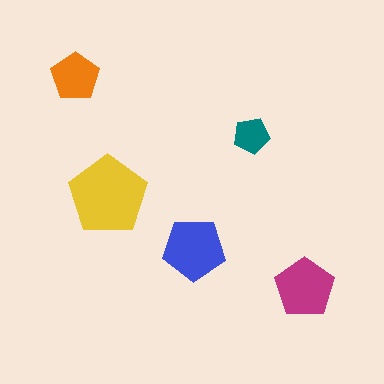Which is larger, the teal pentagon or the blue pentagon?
The blue one.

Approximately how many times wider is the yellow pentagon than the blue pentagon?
About 1.5 times wider.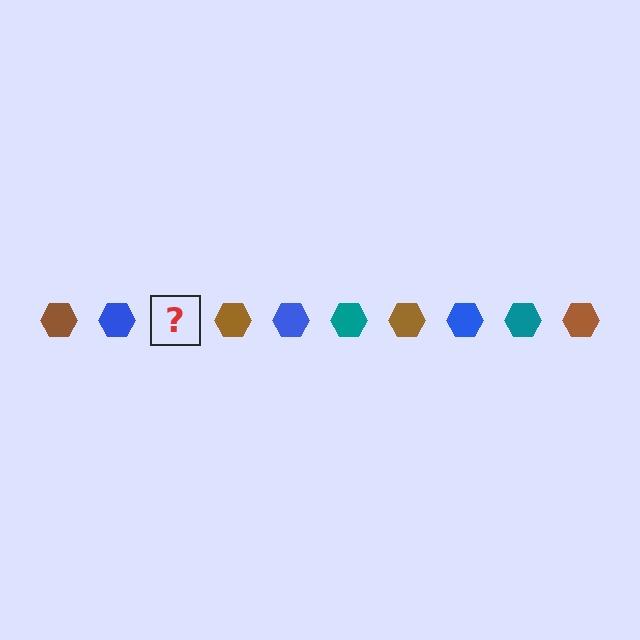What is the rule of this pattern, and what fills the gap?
The rule is that the pattern cycles through brown, blue, teal hexagons. The gap should be filled with a teal hexagon.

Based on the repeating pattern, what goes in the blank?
The blank should be a teal hexagon.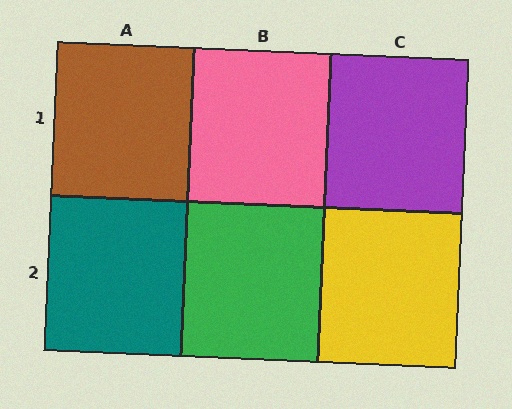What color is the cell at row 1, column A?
Brown.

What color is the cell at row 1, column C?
Purple.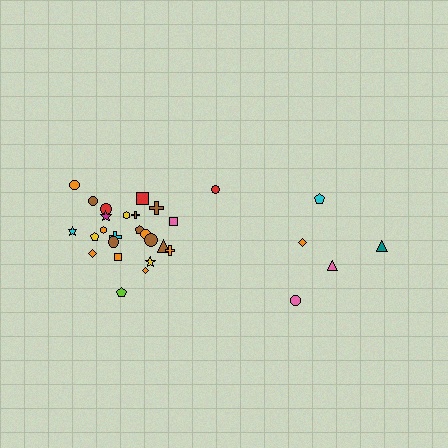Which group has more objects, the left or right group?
The left group.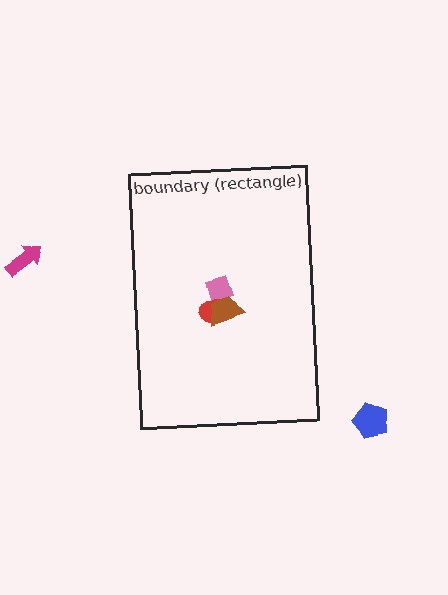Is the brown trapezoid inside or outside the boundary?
Inside.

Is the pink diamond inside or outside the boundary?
Inside.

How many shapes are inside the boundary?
3 inside, 2 outside.